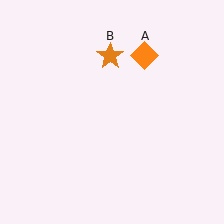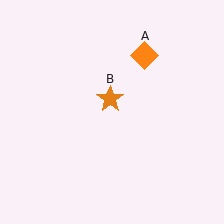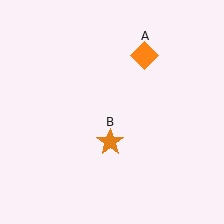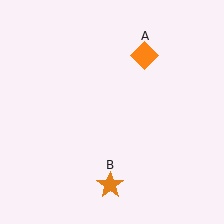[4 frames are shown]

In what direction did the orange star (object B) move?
The orange star (object B) moved down.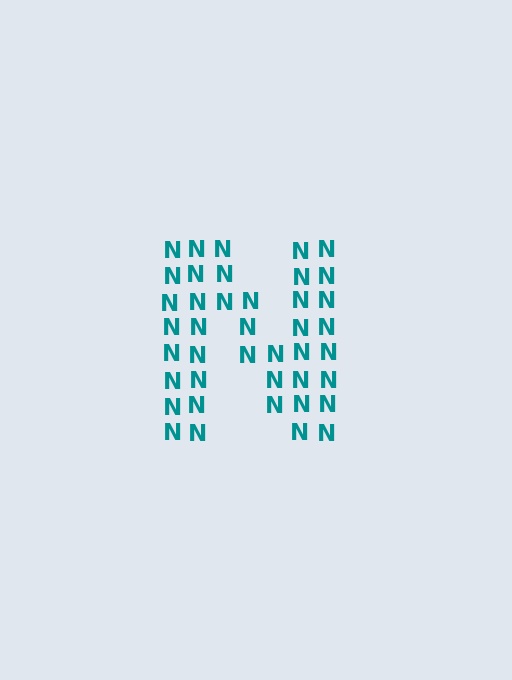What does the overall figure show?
The overall figure shows the letter N.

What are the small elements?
The small elements are letter N's.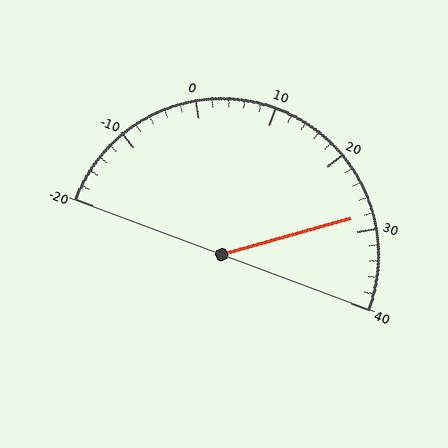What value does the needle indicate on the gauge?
The needle indicates approximately 28.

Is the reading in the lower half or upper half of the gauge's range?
The reading is in the upper half of the range (-20 to 40).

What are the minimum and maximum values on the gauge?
The gauge ranges from -20 to 40.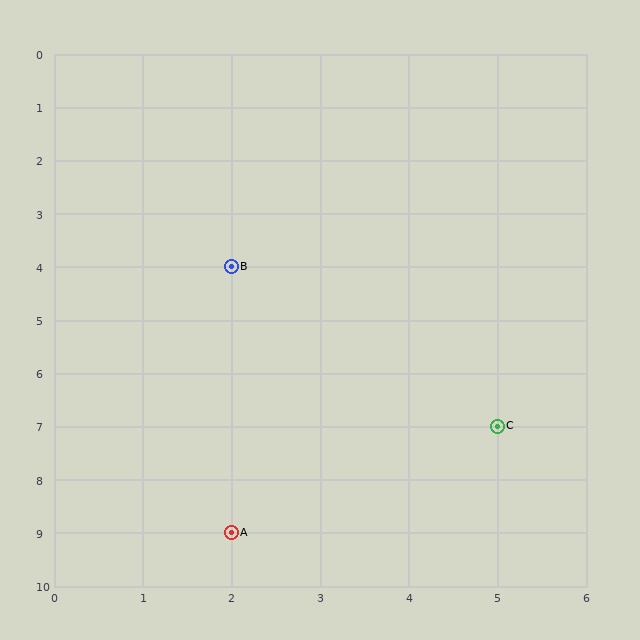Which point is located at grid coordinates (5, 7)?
Point C is at (5, 7).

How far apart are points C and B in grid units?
Points C and B are 3 columns and 3 rows apart (about 4.2 grid units diagonally).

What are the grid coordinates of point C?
Point C is at grid coordinates (5, 7).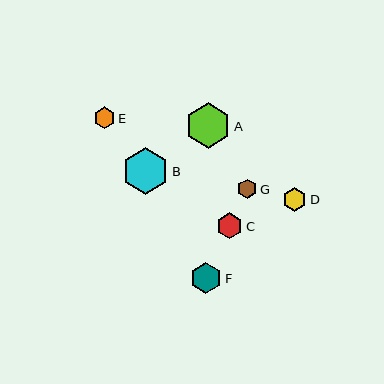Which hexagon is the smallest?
Hexagon G is the smallest with a size of approximately 19 pixels.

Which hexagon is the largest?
Hexagon B is the largest with a size of approximately 46 pixels.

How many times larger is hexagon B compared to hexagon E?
Hexagon B is approximately 2.2 times the size of hexagon E.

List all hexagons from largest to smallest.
From largest to smallest: B, A, F, C, D, E, G.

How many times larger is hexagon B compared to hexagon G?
Hexagon B is approximately 2.4 times the size of hexagon G.